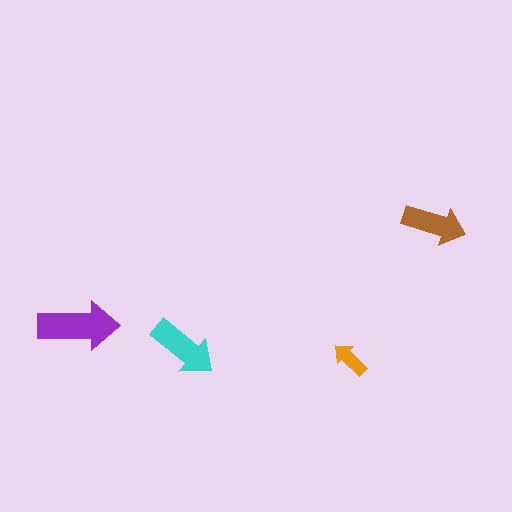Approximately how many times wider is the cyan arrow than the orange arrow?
About 2 times wider.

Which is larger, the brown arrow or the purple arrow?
The purple one.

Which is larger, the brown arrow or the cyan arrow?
The cyan one.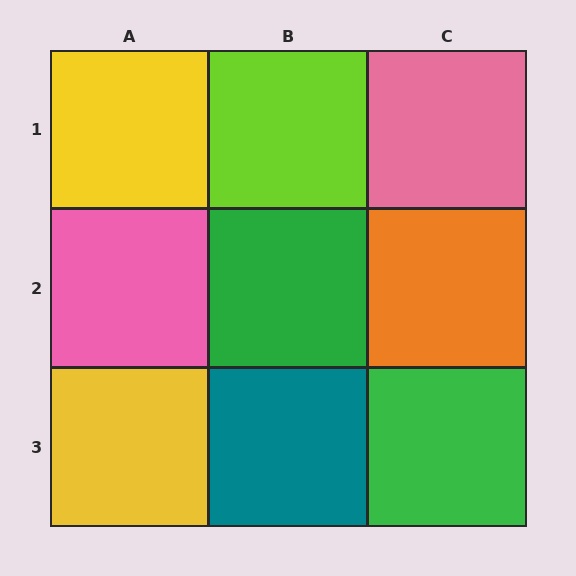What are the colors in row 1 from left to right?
Yellow, lime, pink.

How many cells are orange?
1 cell is orange.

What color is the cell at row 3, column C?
Green.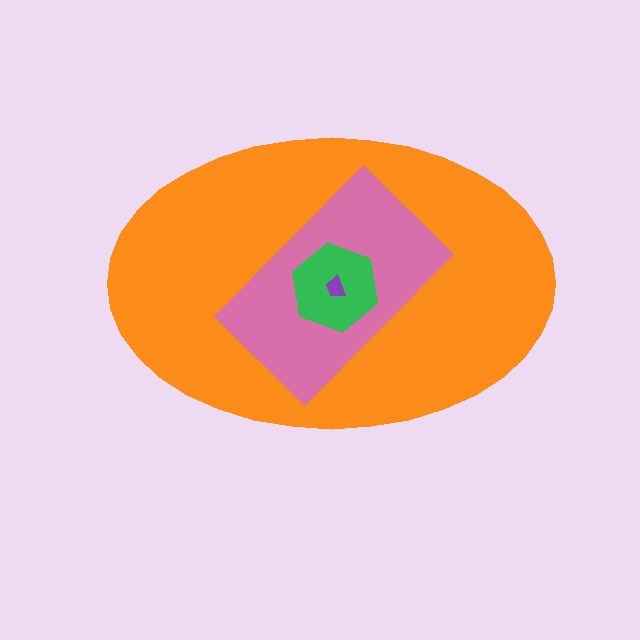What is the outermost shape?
The orange ellipse.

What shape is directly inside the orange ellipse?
The pink rectangle.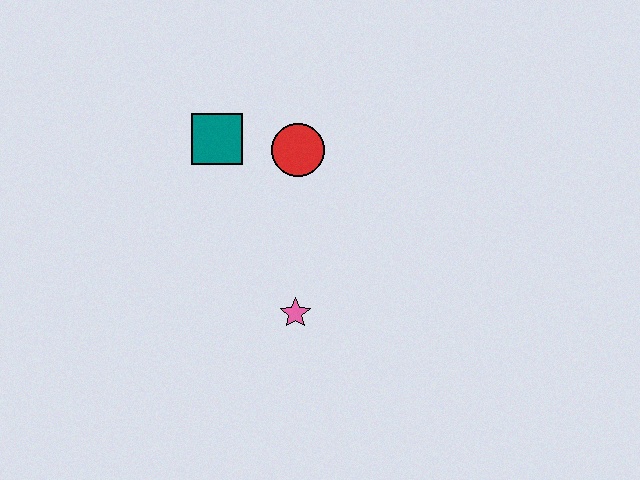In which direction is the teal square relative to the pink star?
The teal square is above the pink star.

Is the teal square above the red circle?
Yes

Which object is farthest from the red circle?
The pink star is farthest from the red circle.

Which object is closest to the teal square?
The red circle is closest to the teal square.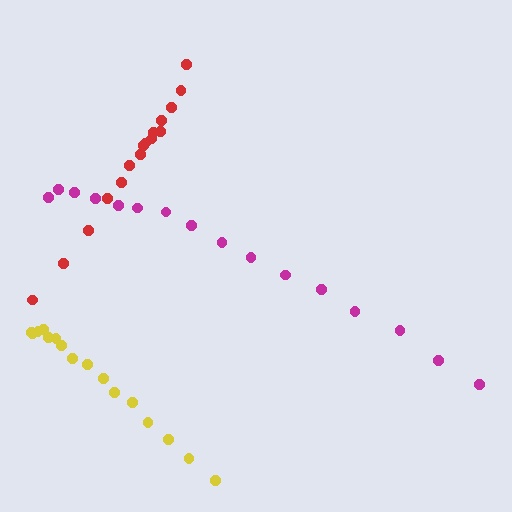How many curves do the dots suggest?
There are 3 distinct paths.